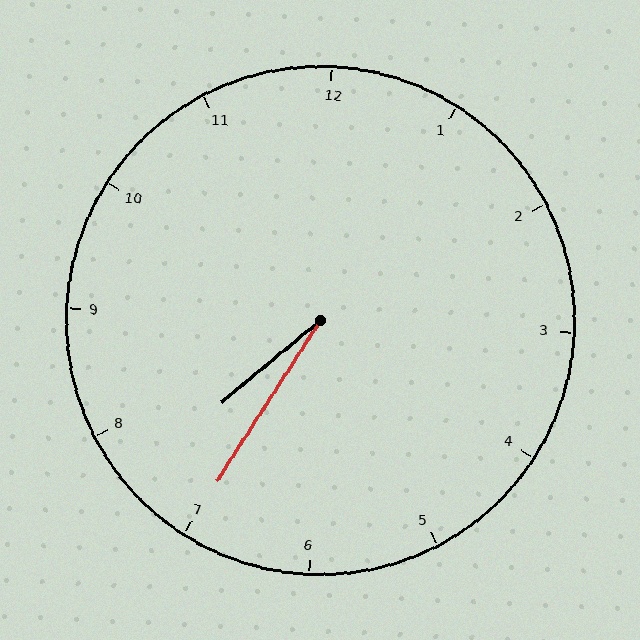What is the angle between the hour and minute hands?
Approximately 18 degrees.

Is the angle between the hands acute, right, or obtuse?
It is acute.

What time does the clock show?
7:35.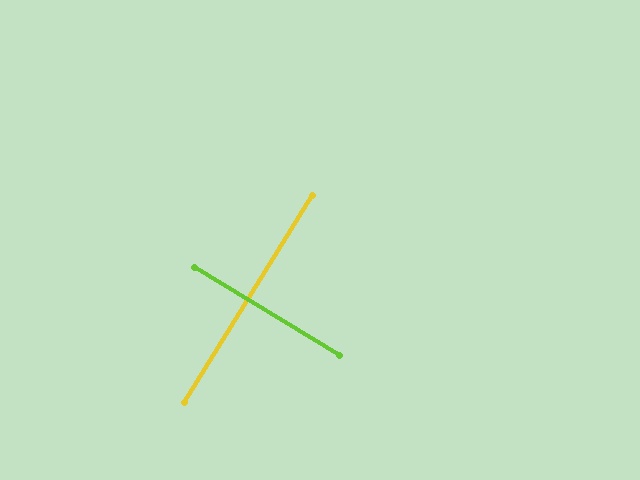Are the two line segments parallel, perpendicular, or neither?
Perpendicular — they meet at approximately 89°.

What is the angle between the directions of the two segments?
Approximately 89 degrees.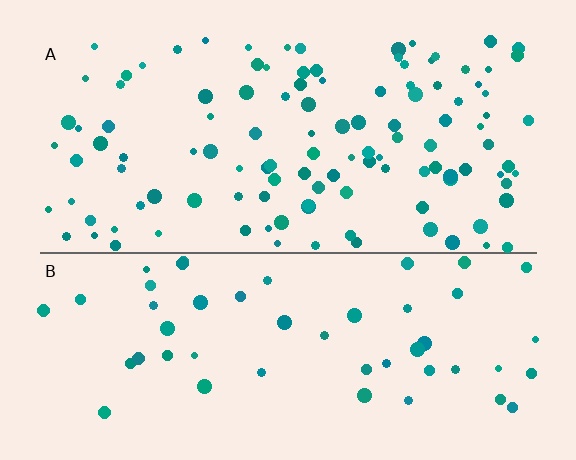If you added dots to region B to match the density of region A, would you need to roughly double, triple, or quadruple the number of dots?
Approximately double.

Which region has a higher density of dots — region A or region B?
A (the top).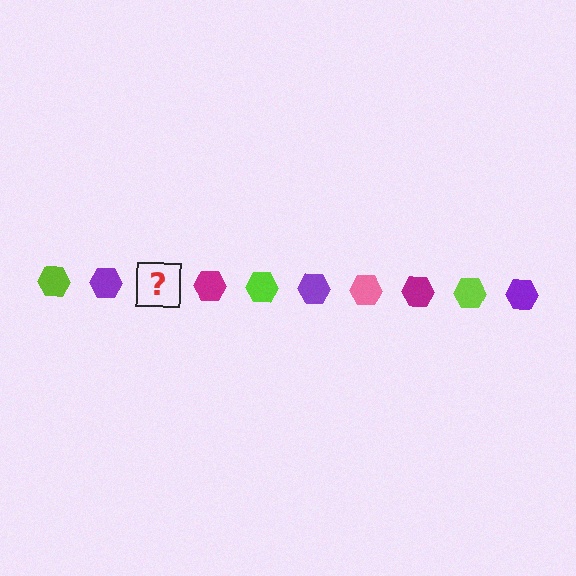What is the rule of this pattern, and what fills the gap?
The rule is that the pattern cycles through lime, purple, pink, magenta hexagons. The gap should be filled with a pink hexagon.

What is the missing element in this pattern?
The missing element is a pink hexagon.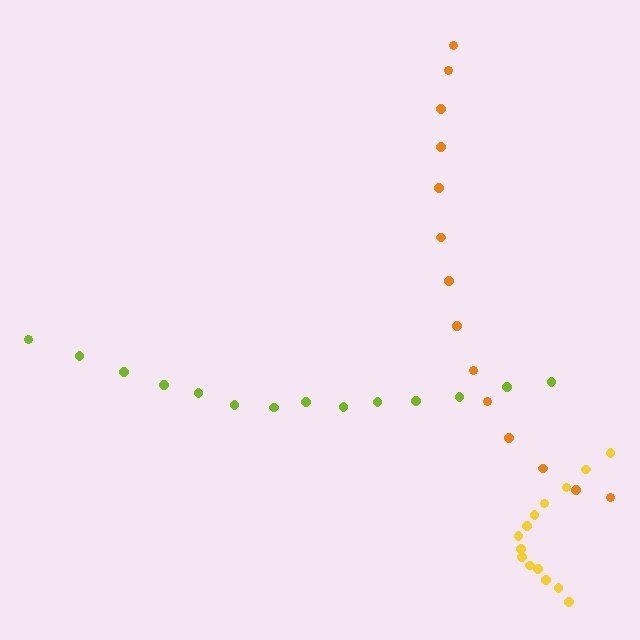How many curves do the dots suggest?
There are 3 distinct paths.